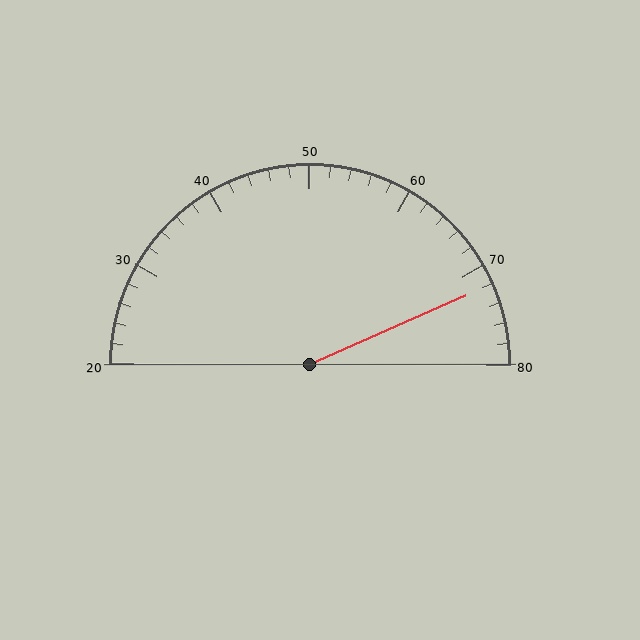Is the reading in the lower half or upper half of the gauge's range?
The reading is in the upper half of the range (20 to 80).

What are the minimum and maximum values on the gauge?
The gauge ranges from 20 to 80.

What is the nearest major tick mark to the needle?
The nearest major tick mark is 70.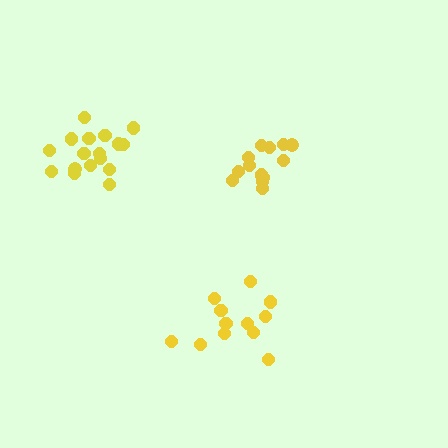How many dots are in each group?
Group 1: 13 dots, Group 2: 12 dots, Group 3: 17 dots (42 total).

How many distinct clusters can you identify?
There are 3 distinct clusters.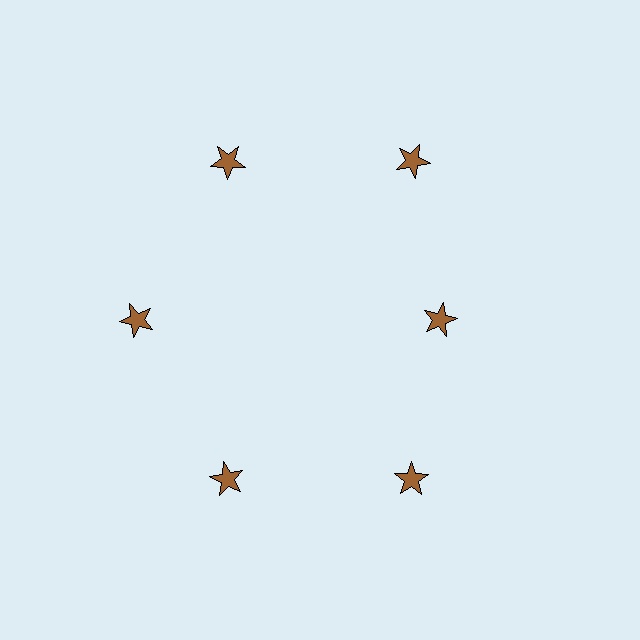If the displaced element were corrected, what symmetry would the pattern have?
It would have 6-fold rotational symmetry — the pattern would map onto itself every 60 degrees.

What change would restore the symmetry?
The symmetry would be restored by moving it outward, back onto the ring so that all 6 stars sit at equal angles and equal distance from the center.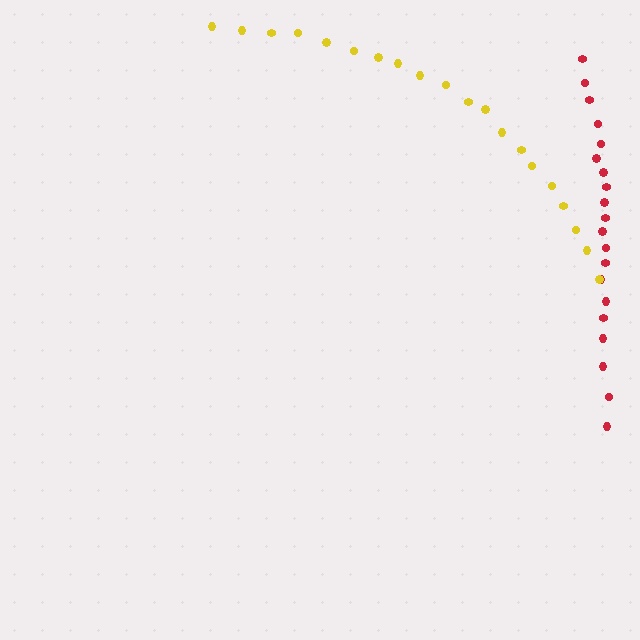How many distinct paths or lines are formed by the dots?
There are 2 distinct paths.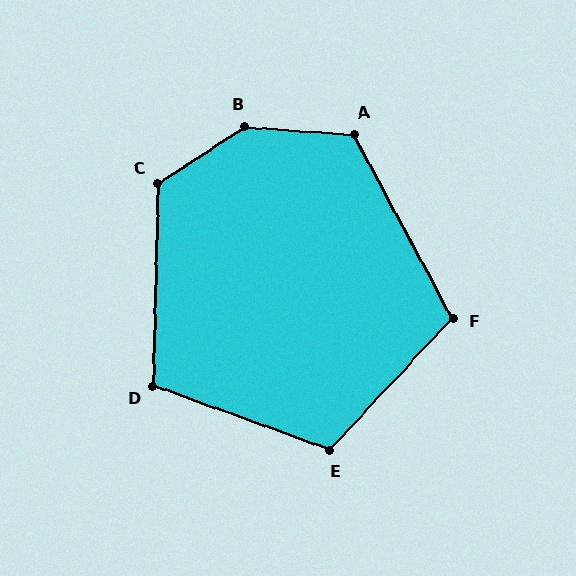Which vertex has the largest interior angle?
B, at approximately 143 degrees.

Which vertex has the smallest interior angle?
D, at approximately 108 degrees.